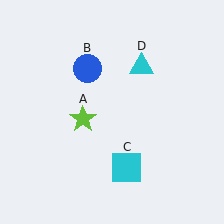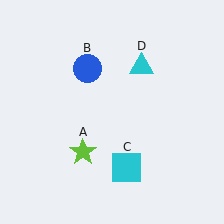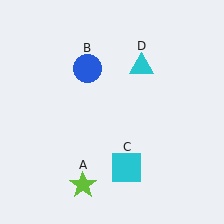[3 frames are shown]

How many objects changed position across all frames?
1 object changed position: lime star (object A).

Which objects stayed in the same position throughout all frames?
Blue circle (object B) and cyan square (object C) and cyan triangle (object D) remained stationary.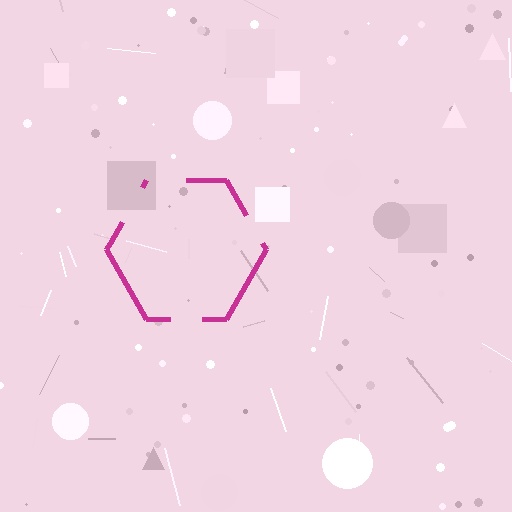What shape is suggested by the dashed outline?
The dashed outline suggests a hexagon.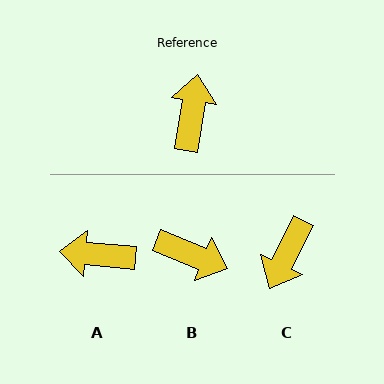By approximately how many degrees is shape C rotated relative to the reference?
Approximately 163 degrees counter-clockwise.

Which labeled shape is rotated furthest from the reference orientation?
C, about 163 degrees away.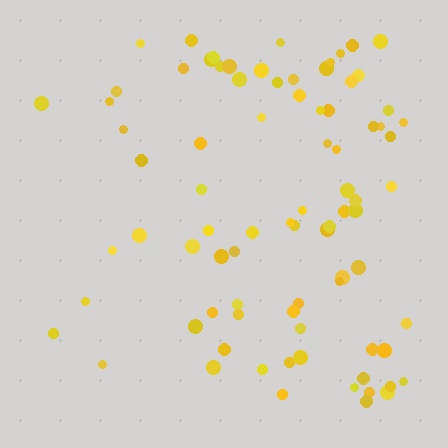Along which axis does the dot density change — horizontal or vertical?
Horizontal.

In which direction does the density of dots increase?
From left to right, with the right side densest.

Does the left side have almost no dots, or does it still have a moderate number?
Still a moderate number, just noticeably fewer than the right.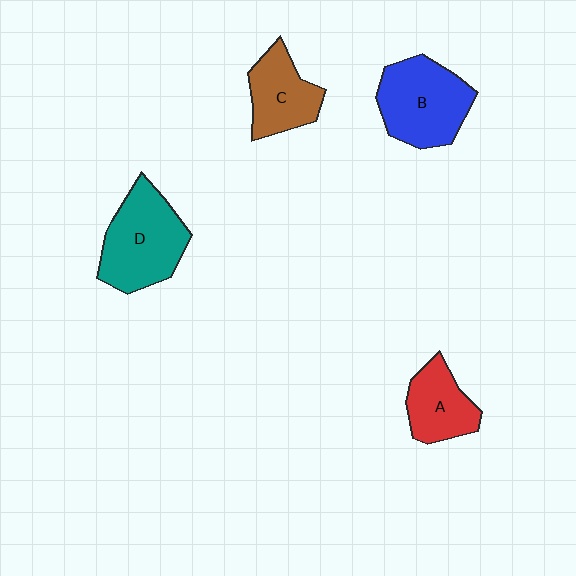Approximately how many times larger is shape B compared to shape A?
Approximately 1.5 times.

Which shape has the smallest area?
Shape A (red).